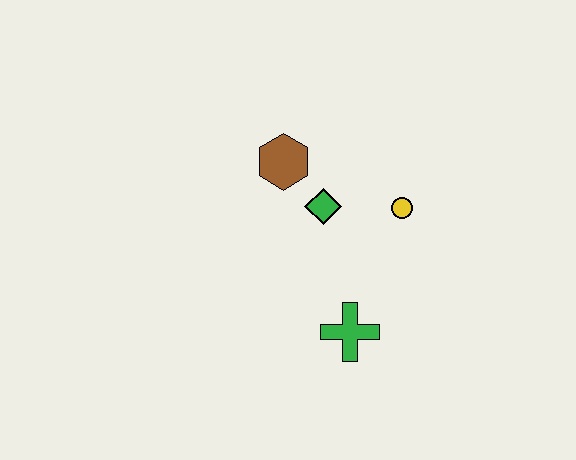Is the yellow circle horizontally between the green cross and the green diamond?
No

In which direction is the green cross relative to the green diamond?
The green cross is below the green diamond.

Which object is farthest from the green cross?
The brown hexagon is farthest from the green cross.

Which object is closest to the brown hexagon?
The green diamond is closest to the brown hexagon.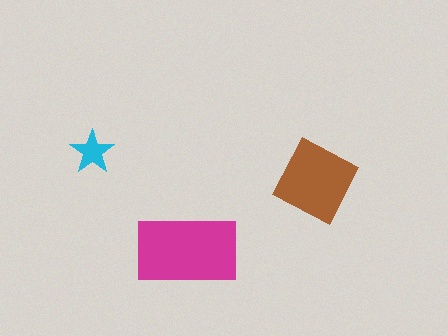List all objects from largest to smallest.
The magenta rectangle, the brown diamond, the cyan star.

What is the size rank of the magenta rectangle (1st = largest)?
1st.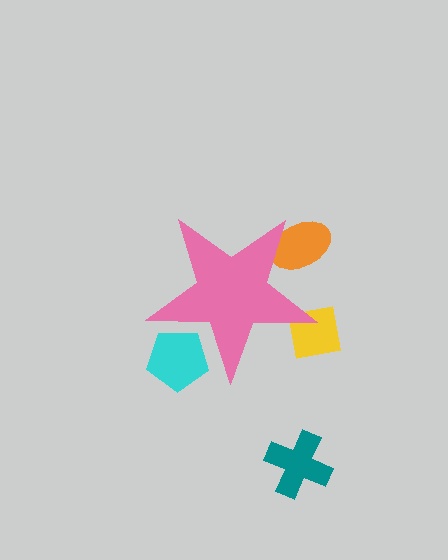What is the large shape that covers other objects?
A pink star.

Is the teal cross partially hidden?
No, the teal cross is fully visible.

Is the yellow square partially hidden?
Yes, the yellow square is partially hidden behind the pink star.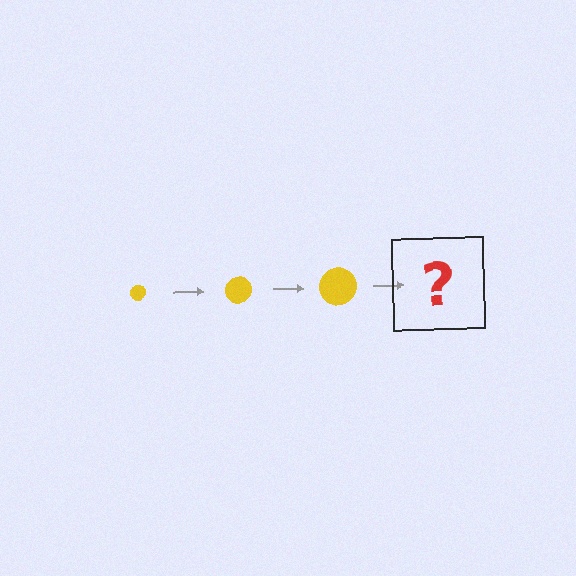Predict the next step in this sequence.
The next step is a yellow circle, larger than the previous one.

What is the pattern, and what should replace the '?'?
The pattern is that the circle gets progressively larger each step. The '?' should be a yellow circle, larger than the previous one.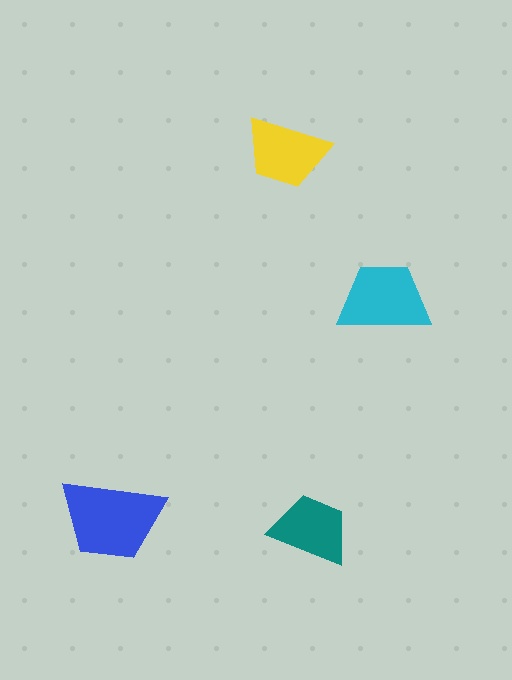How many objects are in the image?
There are 4 objects in the image.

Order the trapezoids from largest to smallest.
the blue one, the cyan one, the yellow one, the teal one.